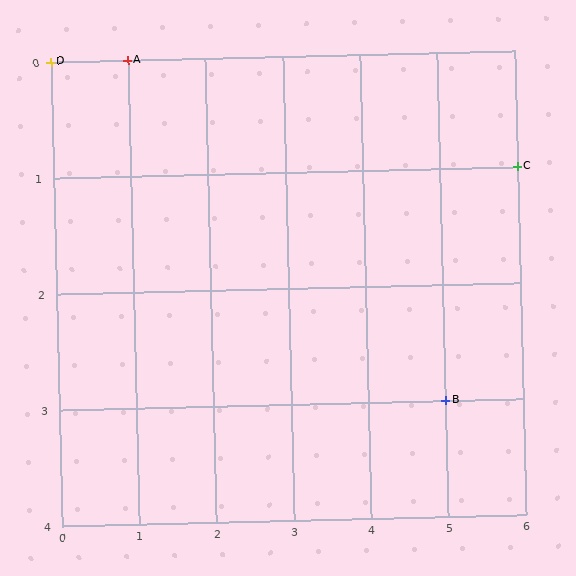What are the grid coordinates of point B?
Point B is at grid coordinates (5, 3).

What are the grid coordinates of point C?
Point C is at grid coordinates (6, 1).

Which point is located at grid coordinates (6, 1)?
Point C is at (6, 1).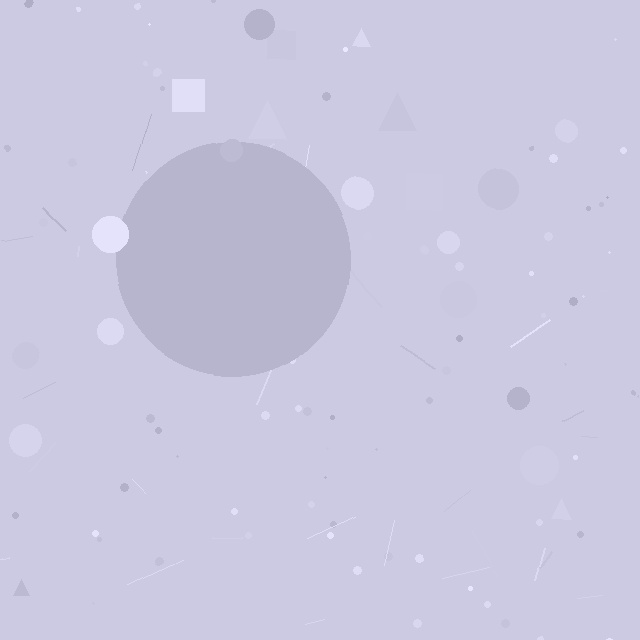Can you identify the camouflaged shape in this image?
The camouflaged shape is a circle.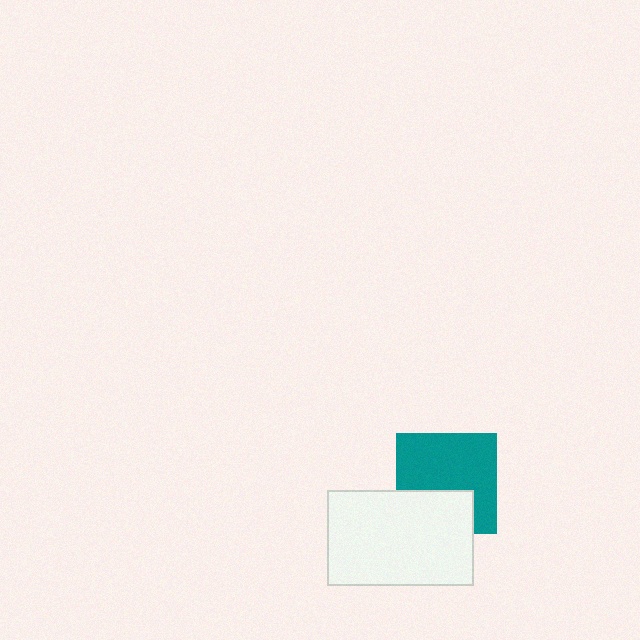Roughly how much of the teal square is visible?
Most of it is visible (roughly 66%).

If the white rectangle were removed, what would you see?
You would see the complete teal square.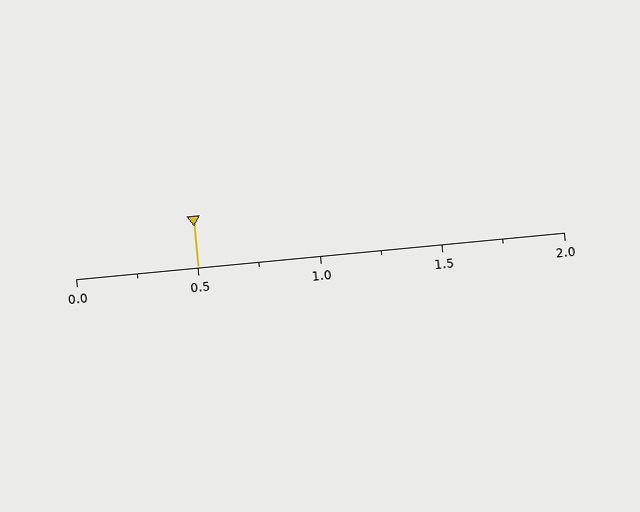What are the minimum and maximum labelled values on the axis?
The axis runs from 0.0 to 2.0.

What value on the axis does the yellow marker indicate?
The marker indicates approximately 0.5.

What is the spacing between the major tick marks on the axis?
The major ticks are spaced 0.5 apart.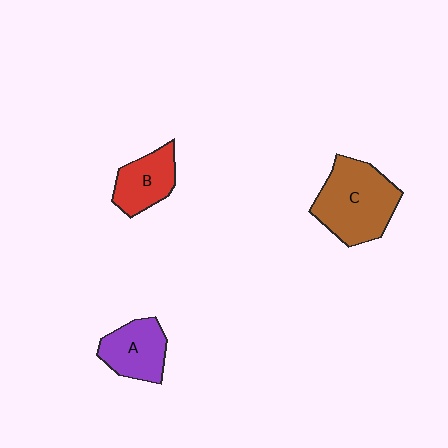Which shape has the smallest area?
Shape B (red).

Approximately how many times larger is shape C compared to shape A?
Approximately 1.6 times.